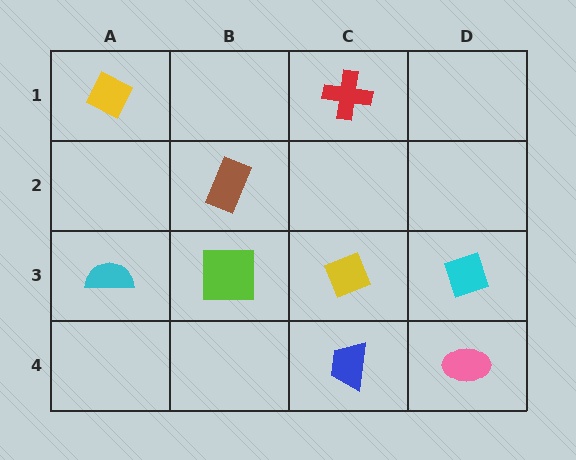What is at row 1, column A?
A yellow diamond.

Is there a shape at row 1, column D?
No, that cell is empty.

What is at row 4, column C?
A blue trapezoid.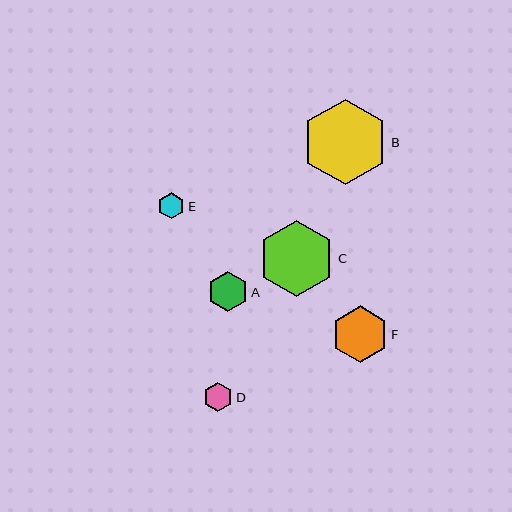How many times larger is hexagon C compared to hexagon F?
Hexagon C is approximately 1.3 times the size of hexagon F.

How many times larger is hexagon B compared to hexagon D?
Hexagon B is approximately 2.9 times the size of hexagon D.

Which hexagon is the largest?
Hexagon B is the largest with a size of approximately 86 pixels.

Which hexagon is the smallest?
Hexagon E is the smallest with a size of approximately 26 pixels.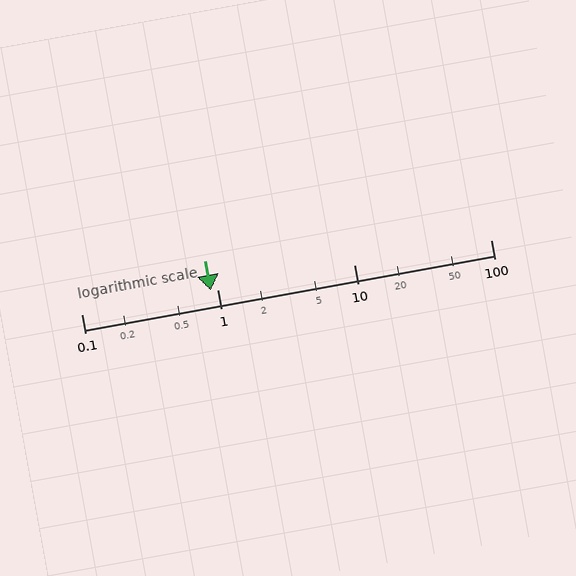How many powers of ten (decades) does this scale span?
The scale spans 3 decades, from 0.1 to 100.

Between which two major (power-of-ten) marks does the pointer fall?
The pointer is between 0.1 and 1.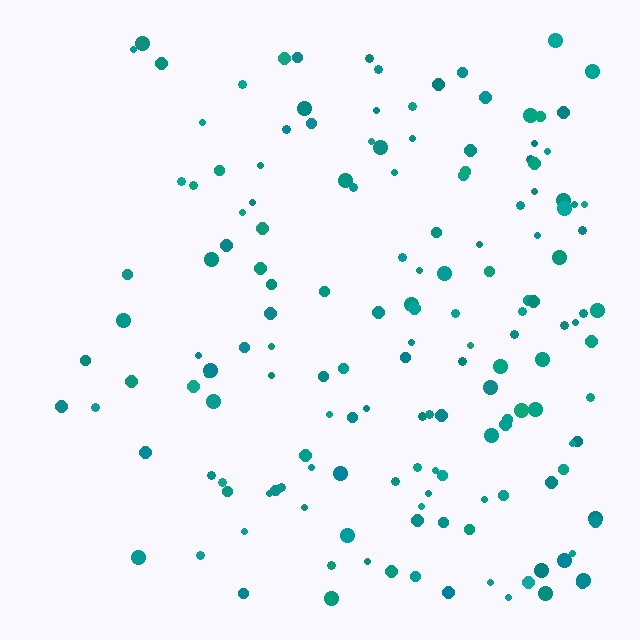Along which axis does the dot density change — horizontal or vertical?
Horizontal.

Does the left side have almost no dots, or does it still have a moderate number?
Still a moderate number, just noticeably fewer than the right.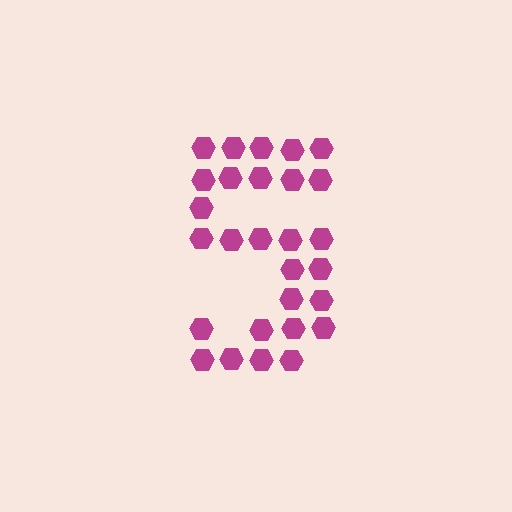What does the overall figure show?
The overall figure shows the digit 5.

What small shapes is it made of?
It is made of small hexagons.